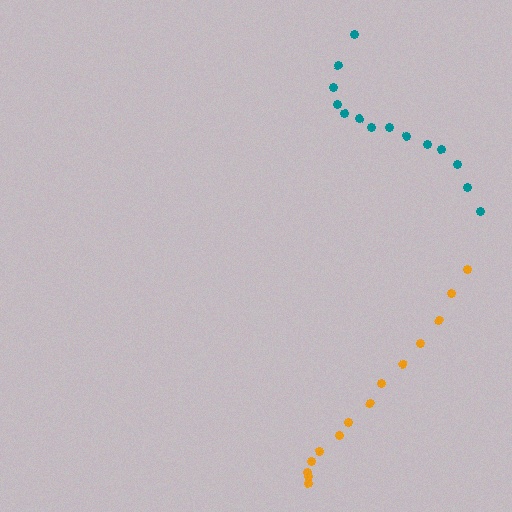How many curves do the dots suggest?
There are 2 distinct paths.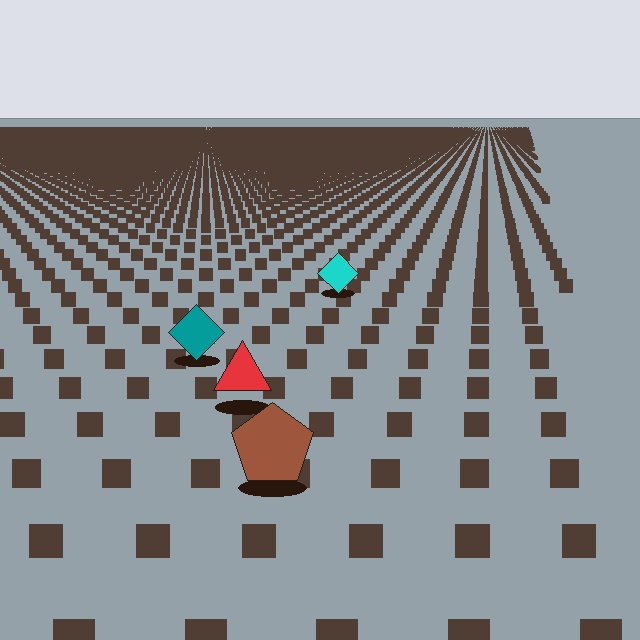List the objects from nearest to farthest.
From nearest to farthest: the brown pentagon, the red triangle, the teal diamond, the cyan diamond.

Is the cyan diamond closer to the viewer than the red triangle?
No. The red triangle is closer — you can tell from the texture gradient: the ground texture is coarser near it.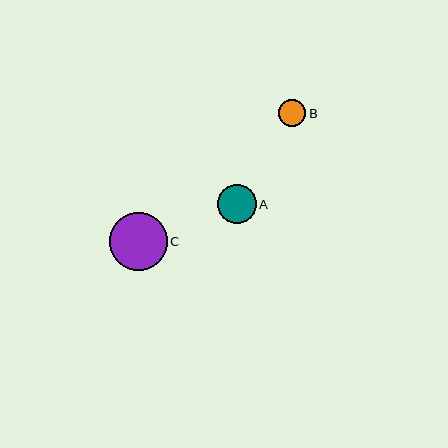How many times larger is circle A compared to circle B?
Circle A is approximately 1.4 times the size of circle B.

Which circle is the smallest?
Circle B is the smallest with a size of approximately 28 pixels.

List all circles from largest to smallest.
From largest to smallest: C, A, B.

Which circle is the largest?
Circle C is the largest with a size of approximately 58 pixels.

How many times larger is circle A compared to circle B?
Circle A is approximately 1.4 times the size of circle B.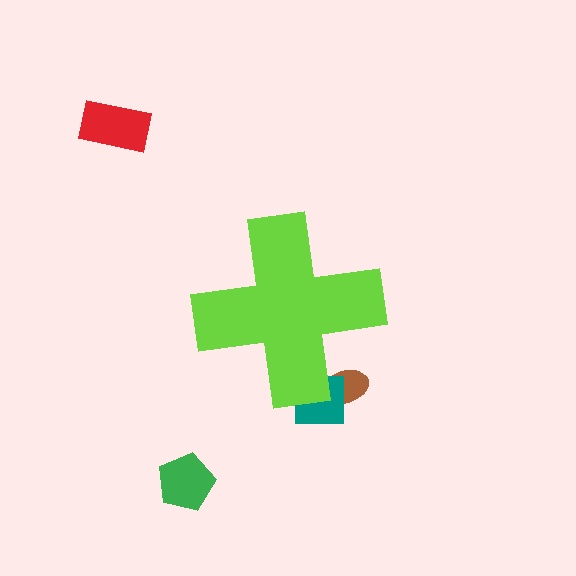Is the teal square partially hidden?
Yes, the teal square is partially hidden behind the lime cross.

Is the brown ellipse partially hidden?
Yes, the brown ellipse is partially hidden behind the lime cross.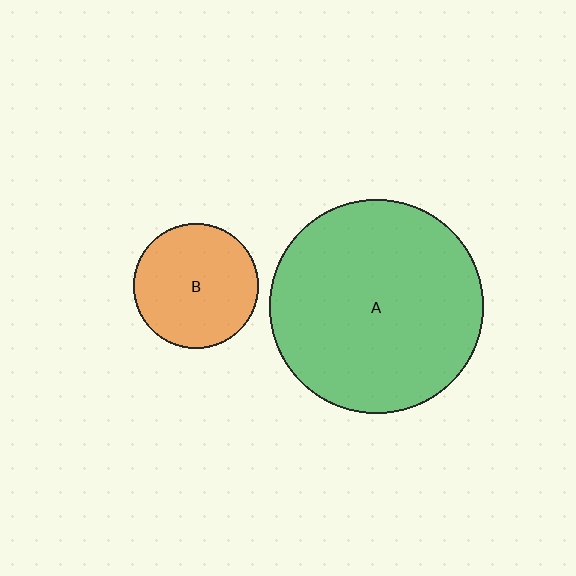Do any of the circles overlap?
No, none of the circles overlap.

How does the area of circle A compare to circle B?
Approximately 2.9 times.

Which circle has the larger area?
Circle A (green).